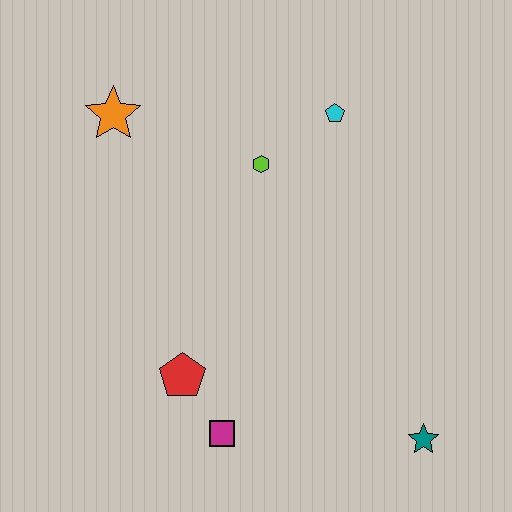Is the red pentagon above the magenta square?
Yes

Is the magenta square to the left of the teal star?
Yes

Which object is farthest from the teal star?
The orange star is farthest from the teal star.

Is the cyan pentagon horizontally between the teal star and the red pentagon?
Yes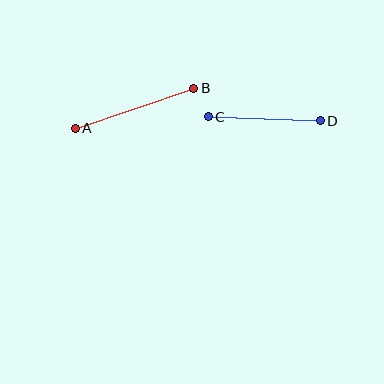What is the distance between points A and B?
The distance is approximately 125 pixels.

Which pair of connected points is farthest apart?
Points A and B are farthest apart.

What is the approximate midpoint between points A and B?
The midpoint is at approximately (134, 108) pixels.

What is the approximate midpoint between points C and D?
The midpoint is at approximately (264, 119) pixels.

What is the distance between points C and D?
The distance is approximately 112 pixels.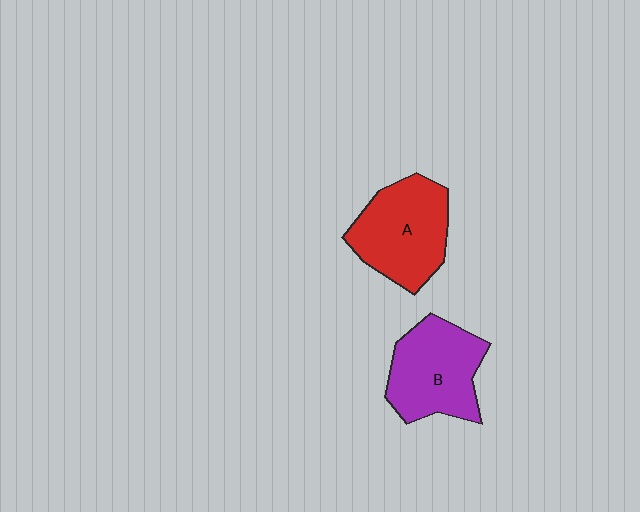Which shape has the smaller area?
Shape B (purple).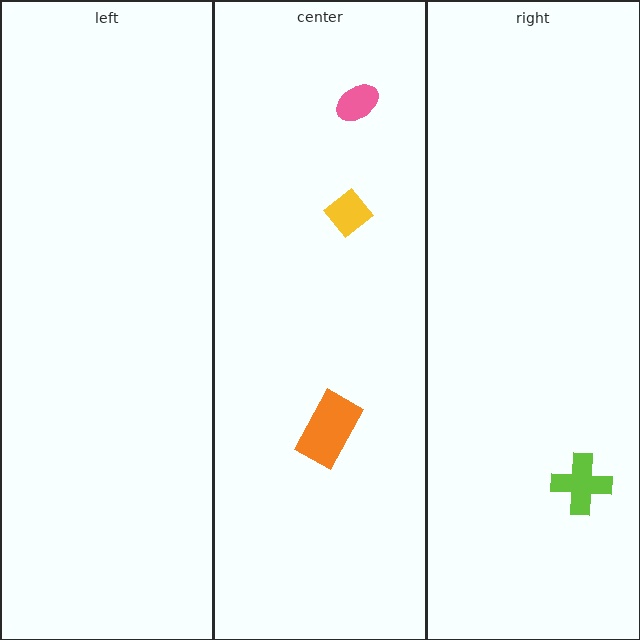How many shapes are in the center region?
3.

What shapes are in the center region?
The orange rectangle, the yellow diamond, the pink ellipse.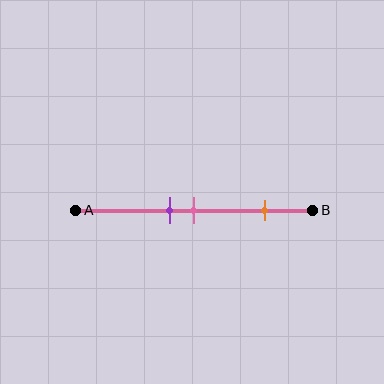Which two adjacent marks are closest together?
The purple and pink marks are the closest adjacent pair.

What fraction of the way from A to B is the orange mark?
The orange mark is approximately 80% (0.8) of the way from A to B.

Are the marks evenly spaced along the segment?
No, the marks are not evenly spaced.